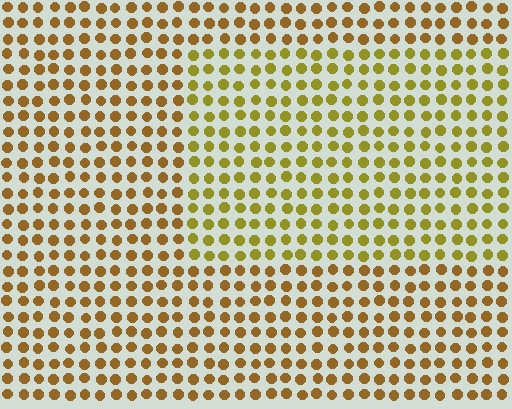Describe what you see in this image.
The image is filled with small brown elements in a uniform arrangement. A rectangle-shaped region is visible where the elements are tinted to a slightly different hue, forming a subtle color boundary.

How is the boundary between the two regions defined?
The boundary is defined purely by a slight shift in hue (about 25 degrees). Spacing, size, and orientation are identical on both sides.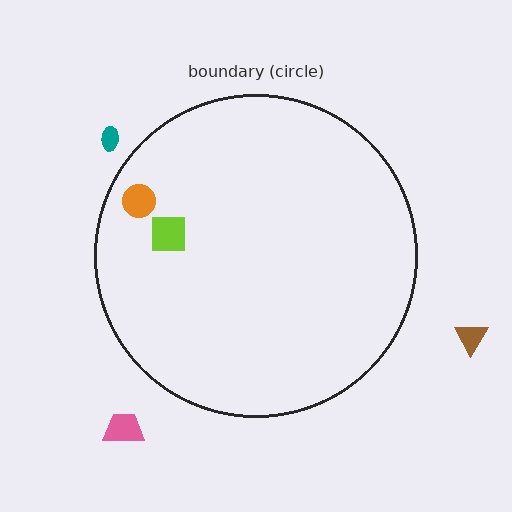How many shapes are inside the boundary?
2 inside, 3 outside.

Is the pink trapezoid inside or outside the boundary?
Outside.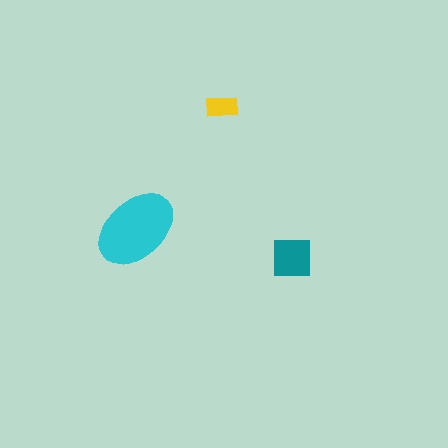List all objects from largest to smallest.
The cyan ellipse, the teal square, the yellow rectangle.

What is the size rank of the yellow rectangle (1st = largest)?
3rd.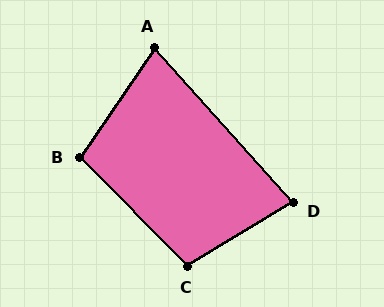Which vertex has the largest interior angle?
C, at approximately 104 degrees.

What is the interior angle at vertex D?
Approximately 79 degrees (acute).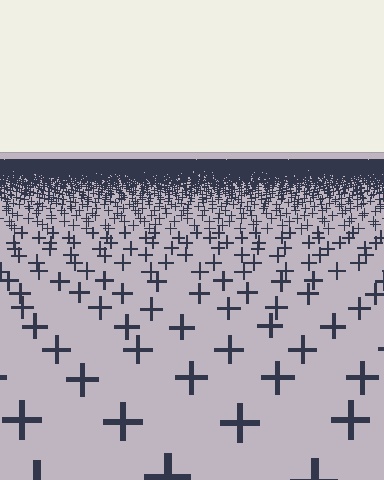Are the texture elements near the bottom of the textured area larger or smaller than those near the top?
Larger. Near the bottom, elements are closer to the viewer and appear at a bigger on-screen size.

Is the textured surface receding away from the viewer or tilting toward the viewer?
The surface is receding away from the viewer. Texture elements get smaller and denser toward the top.